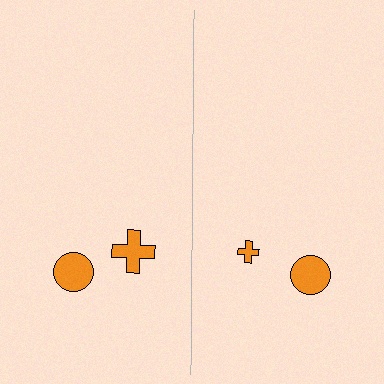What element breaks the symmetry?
The orange cross on the right side has a different size than its mirror counterpart.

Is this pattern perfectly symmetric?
No, the pattern is not perfectly symmetric. The orange cross on the right side has a different size than its mirror counterpart.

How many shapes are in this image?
There are 4 shapes in this image.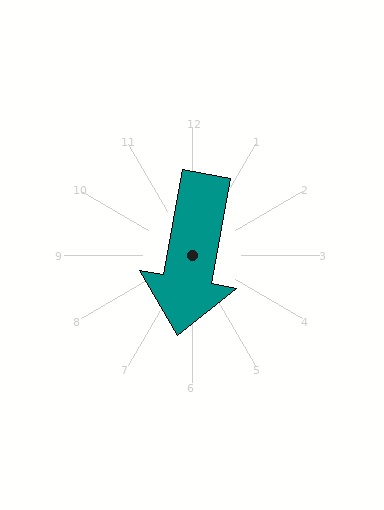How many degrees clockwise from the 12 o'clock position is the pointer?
Approximately 190 degrees.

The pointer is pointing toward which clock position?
Roughly 6 o'clock.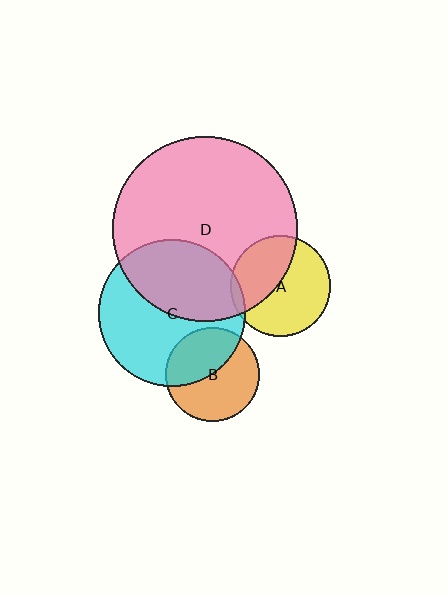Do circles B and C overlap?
Yes.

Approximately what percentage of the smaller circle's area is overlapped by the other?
Approximately 45%.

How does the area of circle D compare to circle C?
Approximately 1.6 times.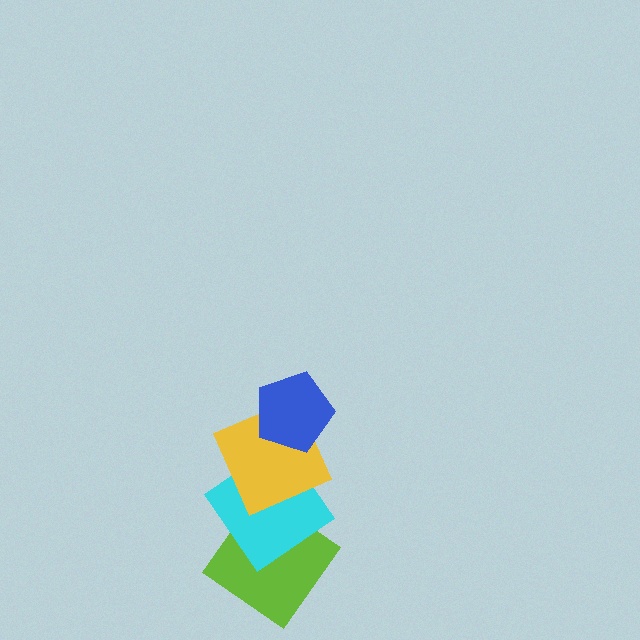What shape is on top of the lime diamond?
The cyan diamond is on top of the lime diamond.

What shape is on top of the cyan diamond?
The yellow square is on top of the cyan diamond.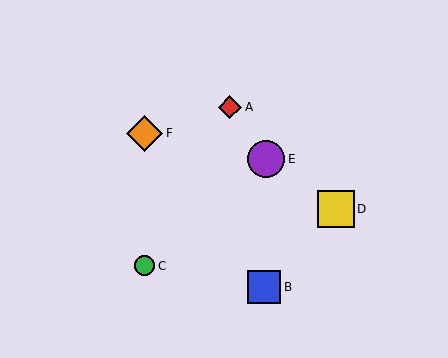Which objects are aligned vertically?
Objects C, F are aligned vertically.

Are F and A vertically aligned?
No, F is at x≈144 and A is at x≈230.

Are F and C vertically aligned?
Yes, both are at x≈144.